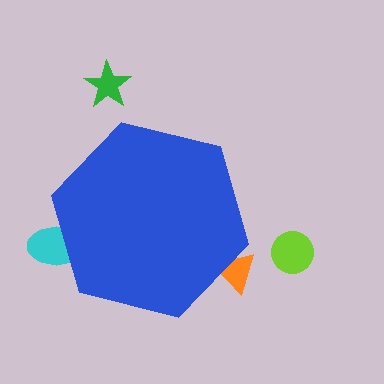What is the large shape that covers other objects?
A blue hexagon.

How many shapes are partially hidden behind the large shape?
2 shapes are partially hidden.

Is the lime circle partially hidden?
No, the lime circle is fully visible.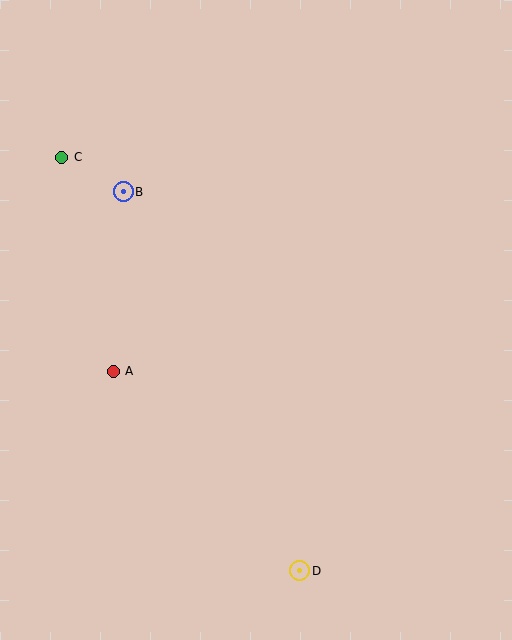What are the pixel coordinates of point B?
Point B is at (123, 192).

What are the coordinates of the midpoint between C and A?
The midpoint between C and A is at (88, 264).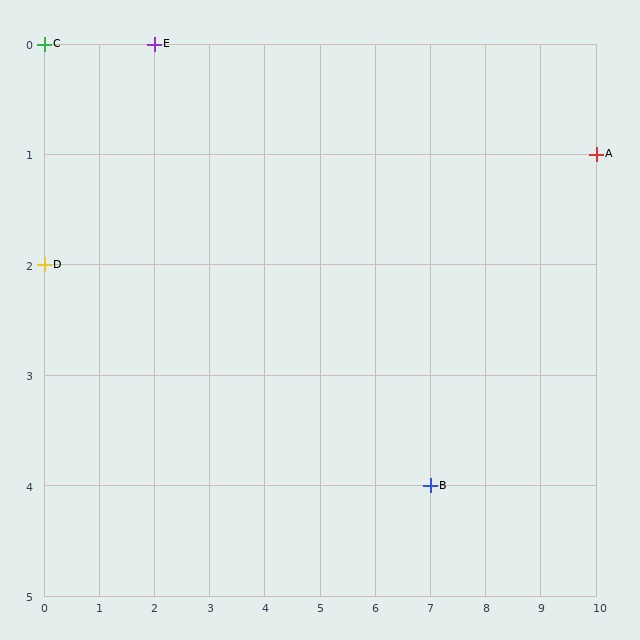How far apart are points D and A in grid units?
Points D and A are 10 columns and 1 row apart (about 10.0 grid units diagonally).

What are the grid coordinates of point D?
Point D is at grid coordinates (0, 2).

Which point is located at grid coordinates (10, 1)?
Point A is at (10, 1).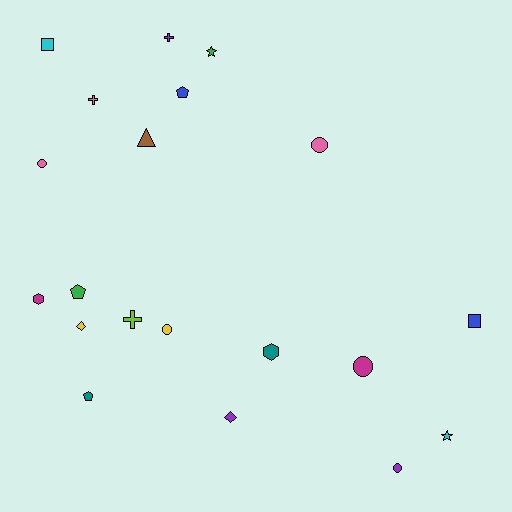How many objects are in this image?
There are 20 objects.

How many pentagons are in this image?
There are 3 pentagons.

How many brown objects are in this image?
There is 1 brown object.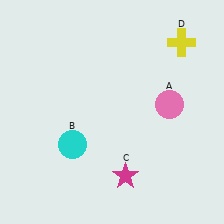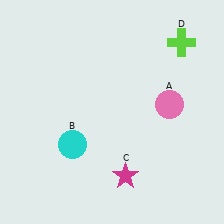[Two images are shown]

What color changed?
The cross (D) changed from yellow in Image 1 to lime in Image 2.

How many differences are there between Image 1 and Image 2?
There is 1 difference between the two images.